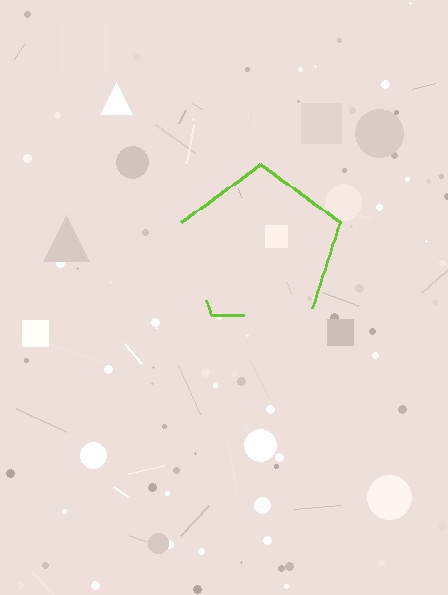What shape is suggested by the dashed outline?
The dashed outline suggests a pentagon.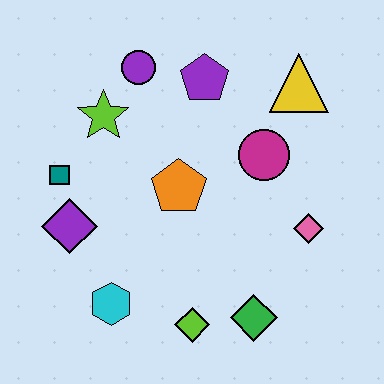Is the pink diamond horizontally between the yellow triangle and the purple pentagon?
No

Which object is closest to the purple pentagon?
The purple circle is closest to the purple pentagon.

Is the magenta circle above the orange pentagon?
Yes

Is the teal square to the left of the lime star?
Yes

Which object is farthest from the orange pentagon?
The yellow triangle is farthest from the orange pentagon.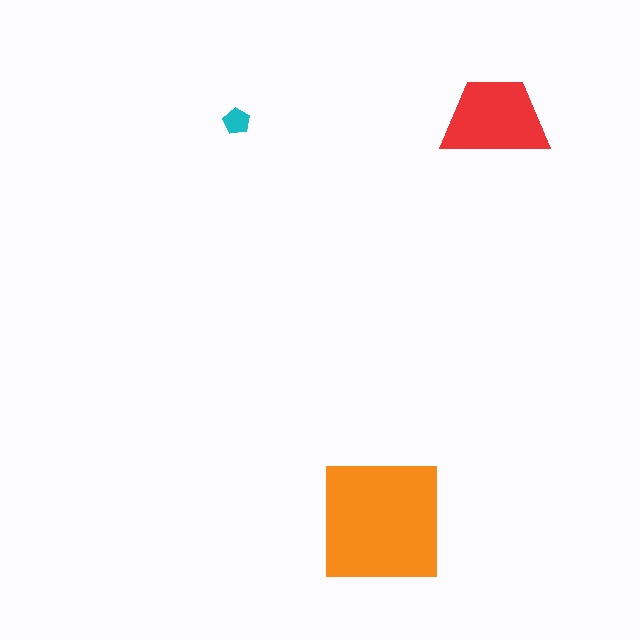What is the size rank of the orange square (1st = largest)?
1st.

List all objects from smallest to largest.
The cyan pentagon, the red trapezoid, the orange square.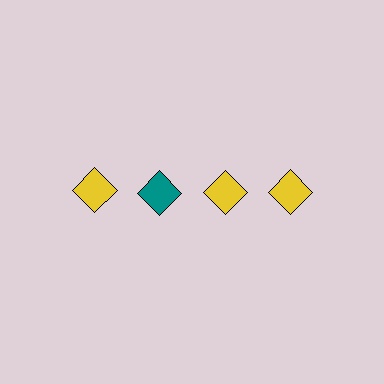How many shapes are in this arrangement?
There are 4 shapes arranged in a grid pattern.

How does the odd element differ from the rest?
It has a different color: teal instead of yellow.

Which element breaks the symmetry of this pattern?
The teal diamond in the top row, second from left column breaks the symmetry. All other shapes are yellow diamonds.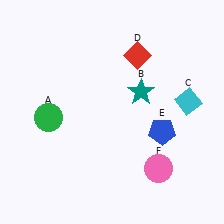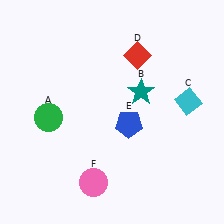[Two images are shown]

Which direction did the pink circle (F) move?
The pink circle (F) moved left.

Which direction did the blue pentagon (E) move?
The blue pentagon (E) moved left.